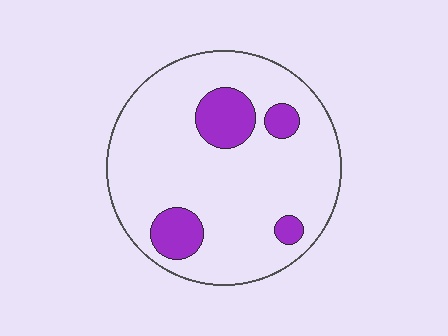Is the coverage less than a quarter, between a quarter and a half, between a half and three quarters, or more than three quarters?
Less than a quarter.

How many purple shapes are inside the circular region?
4.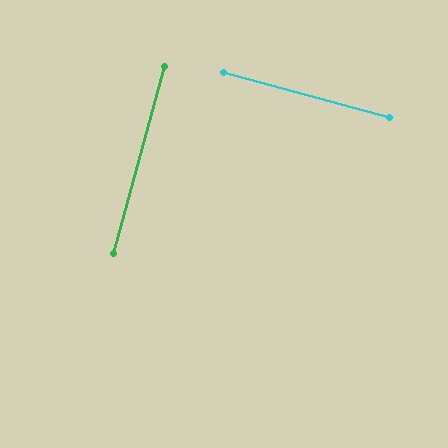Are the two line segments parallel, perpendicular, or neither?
Perpendicular — they meet at approximately 90°.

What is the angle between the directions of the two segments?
Approximately 90 degrees.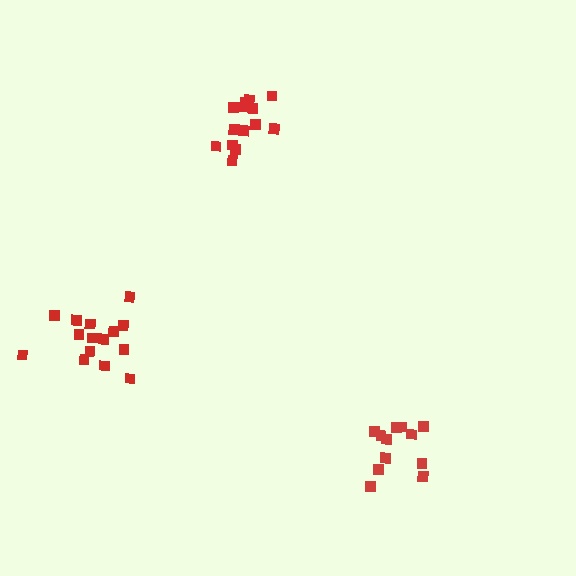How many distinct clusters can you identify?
There are 3 distinct clusters.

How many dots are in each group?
Group 1: 14 dots, Group 2: 12 dots, Group 3: 15 dots (41 total).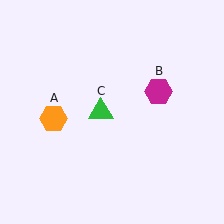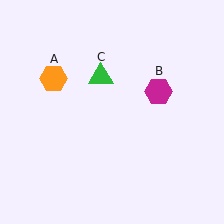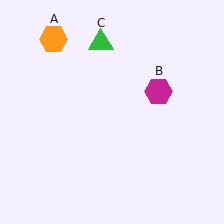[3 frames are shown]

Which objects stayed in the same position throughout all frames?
Magenta hexagon (object B) remained stationary.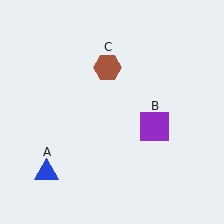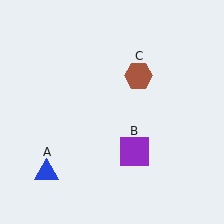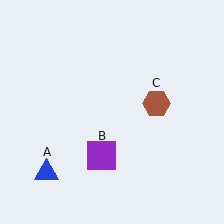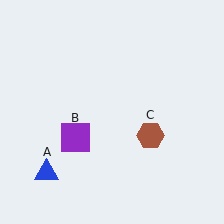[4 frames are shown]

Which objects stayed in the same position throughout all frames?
Blue triangle (object A) remained stationary.